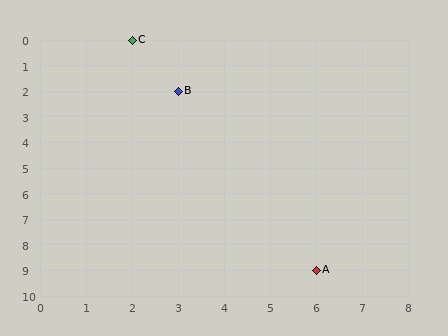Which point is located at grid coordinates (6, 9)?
Point A is at (6, 9).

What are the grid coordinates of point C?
Point C is at grid coordinates (2, 0).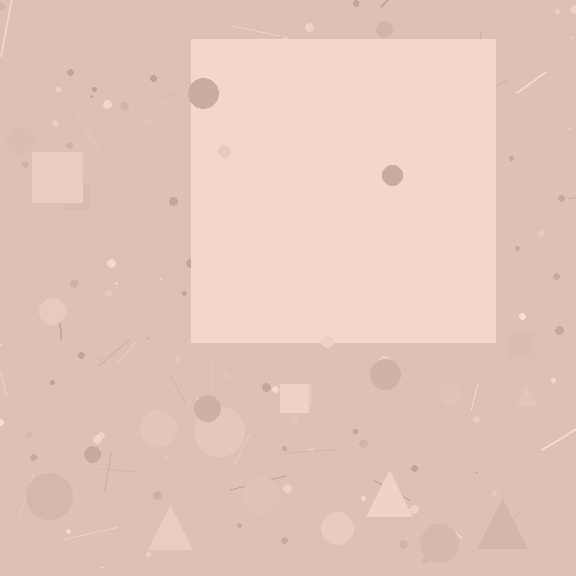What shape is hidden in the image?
A square is hidden in the image.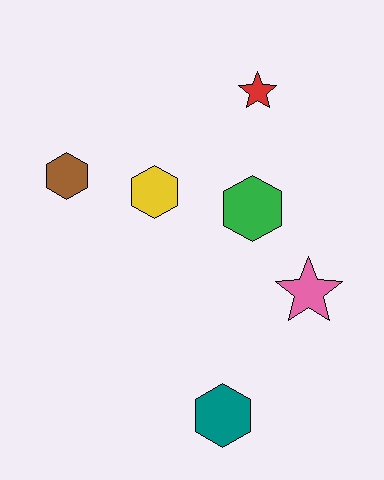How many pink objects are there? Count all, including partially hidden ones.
There is 1 pink object.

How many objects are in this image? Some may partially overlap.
There are 6 objects.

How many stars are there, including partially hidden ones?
There are 2 stars.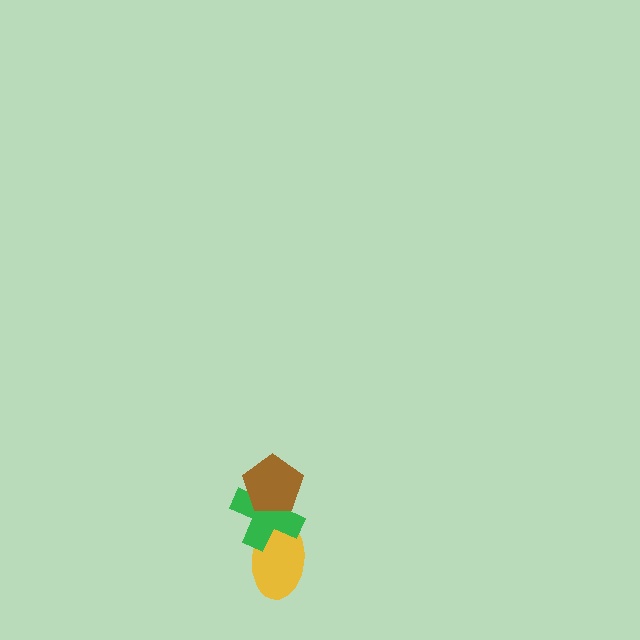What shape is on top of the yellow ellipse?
The green cross is on top of the yellow ellipse.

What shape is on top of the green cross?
The brown pentagon is on top of the green cross.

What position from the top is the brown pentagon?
The brown pentagon is 1st from the top.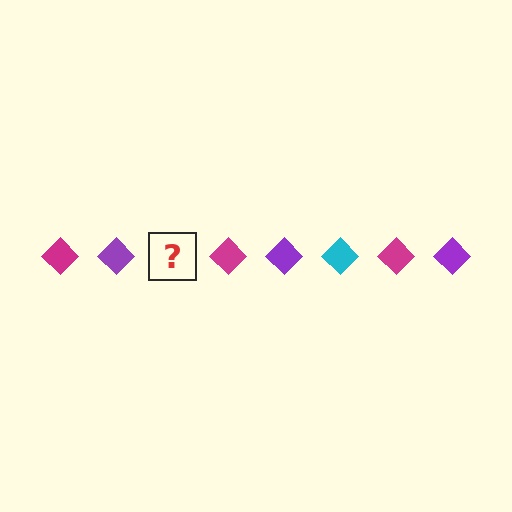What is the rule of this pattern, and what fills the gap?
The rule is that the pattern cycles through magenta, purple, cyan diamonds. The gap should be filled with a cyan diamond.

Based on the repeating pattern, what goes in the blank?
The blank should be a cyan diamond.